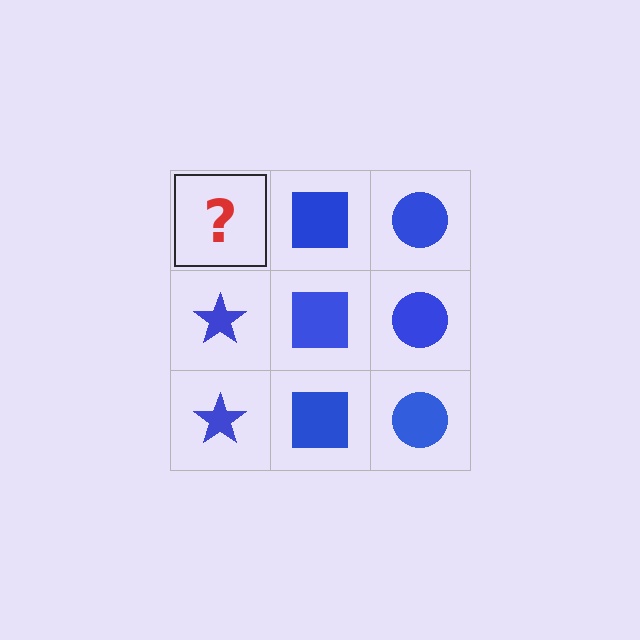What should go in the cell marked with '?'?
The missing cell should contain a blue star.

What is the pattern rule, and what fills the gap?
The rule is that each column has a consistent shape. The gap should be filled with a blue star.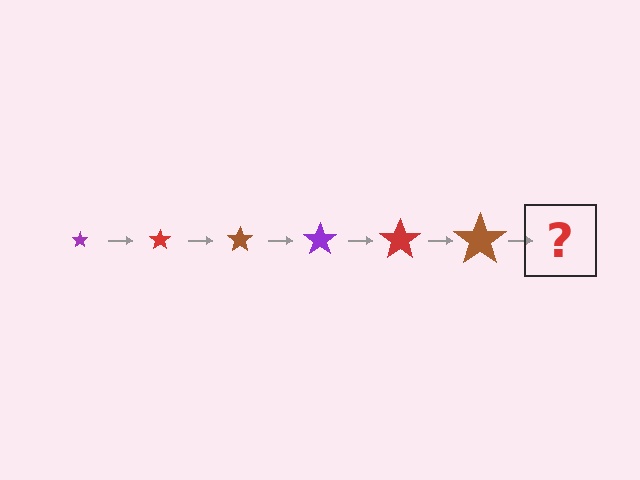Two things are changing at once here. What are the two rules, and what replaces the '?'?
The two rules are that the star grows larger each step and the color cycles through purple, red, and brown. The '?' should be a purple star, larger than the previous one.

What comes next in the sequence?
The next element should be a purple star, larger than the previous one.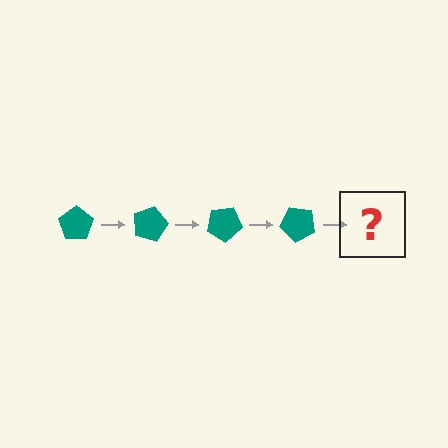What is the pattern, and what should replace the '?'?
The pattern is that the pentagon rotates 15 degrees each step. The '?' should be a teal pentagon rotated 60 degrees.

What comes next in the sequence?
The next element should be a teal pentagon rotated 60 degrees.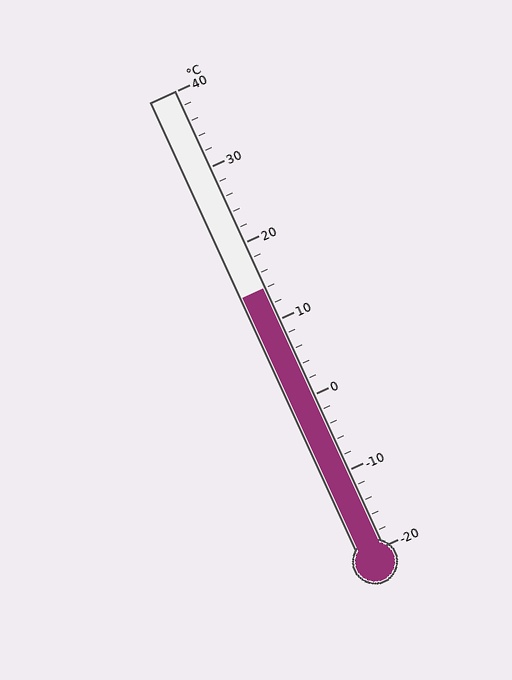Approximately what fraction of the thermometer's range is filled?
The thermometer is filled to approximately 55% of its range.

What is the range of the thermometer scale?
The thermometer scale ranges from -20°C to 40°C.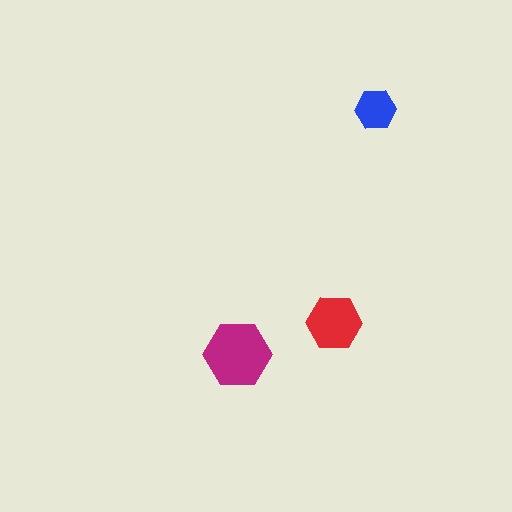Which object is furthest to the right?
The blue hexagon is rightmost.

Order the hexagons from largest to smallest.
the magenta one, the red one, the blue one.